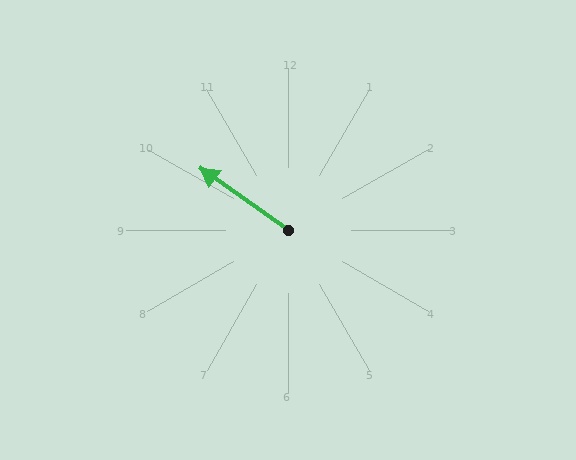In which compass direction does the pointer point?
Northwest.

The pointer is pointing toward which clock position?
Roughly 10 o'clock.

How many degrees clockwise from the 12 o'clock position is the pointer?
Approximately 305 degrees.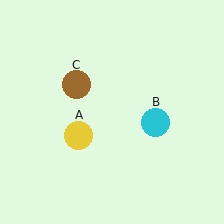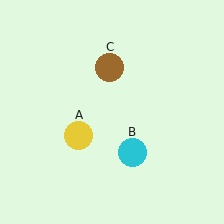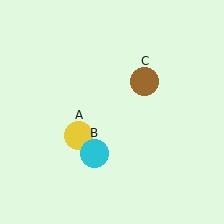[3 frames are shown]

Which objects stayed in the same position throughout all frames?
Yellow circle (object A) remained stationary.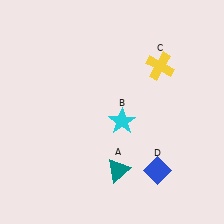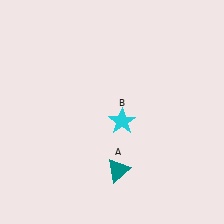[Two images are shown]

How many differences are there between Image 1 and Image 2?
There are 2 differences between the two images.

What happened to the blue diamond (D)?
The blue diamond (D) was removed in Image 2. It was in the bottom-right area of Image 1.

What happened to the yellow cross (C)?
The yellow cross (C) was removed in Image 2. It was in the top-right area of Image 1.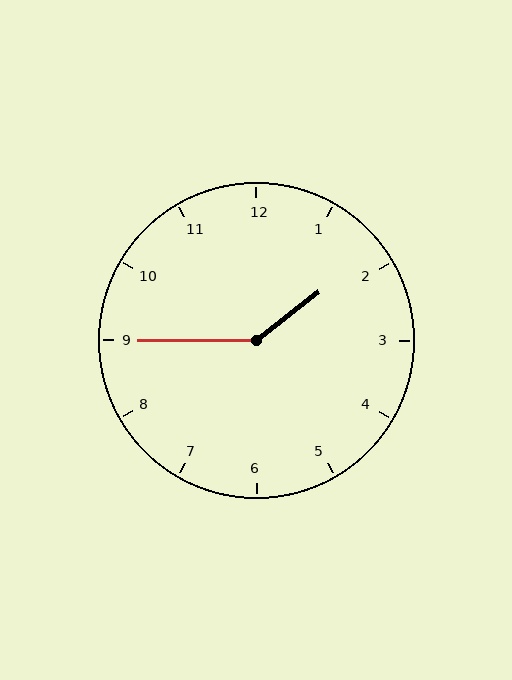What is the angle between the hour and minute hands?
Approximately 142 degrees.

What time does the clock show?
1:45.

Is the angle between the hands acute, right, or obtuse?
It is obtuse.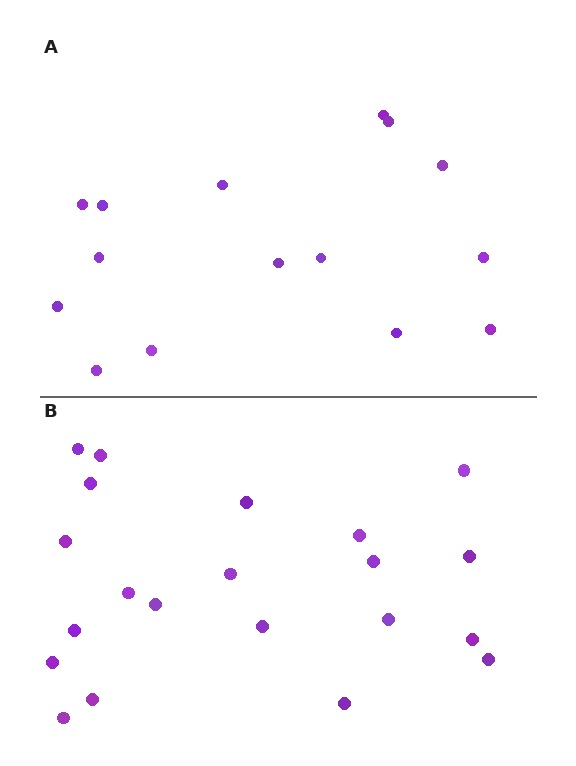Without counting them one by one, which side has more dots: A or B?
Region B (the bottom region) has more dots.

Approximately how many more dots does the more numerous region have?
Region B has about 6 more dots than region A.